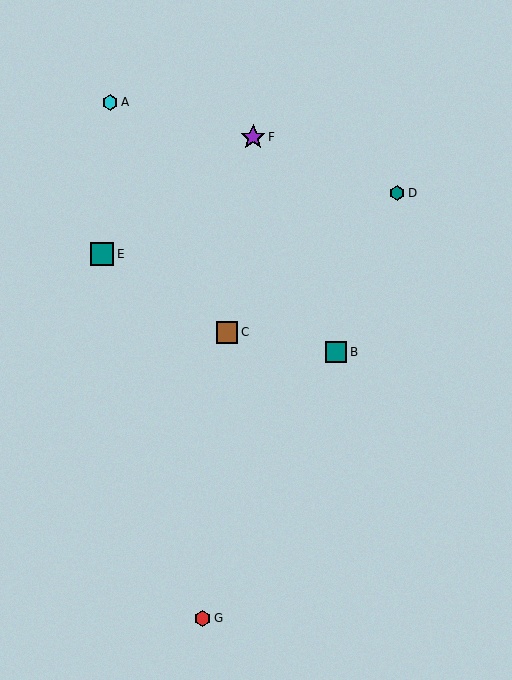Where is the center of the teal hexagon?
The center of the teal hexagon is at (397, 193).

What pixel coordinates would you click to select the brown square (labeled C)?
Click at (227, 332) to select the brown square C.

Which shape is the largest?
The purple star (labeled F) is the largest.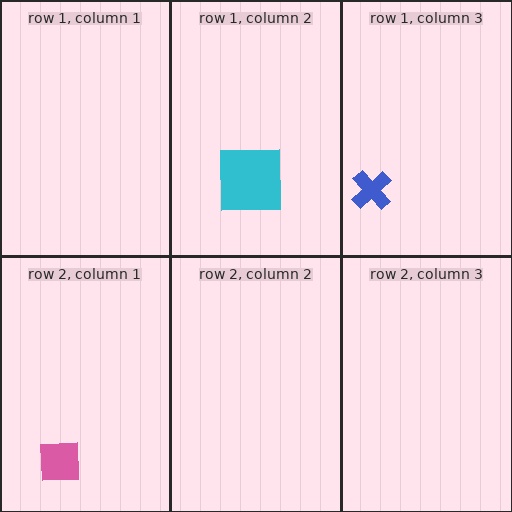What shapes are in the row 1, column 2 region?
The cyan square.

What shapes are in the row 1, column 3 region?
The blue cross.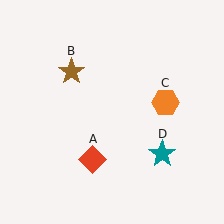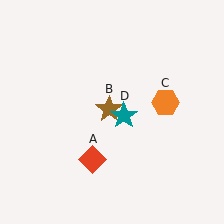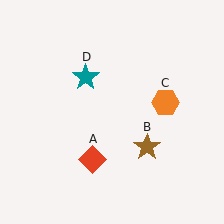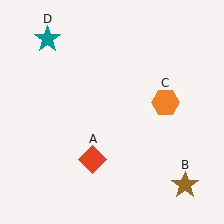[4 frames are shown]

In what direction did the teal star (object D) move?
The teal star (object D) moved up and to the left.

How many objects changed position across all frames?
2 objects changed position: brown star (object B), teal star (object D).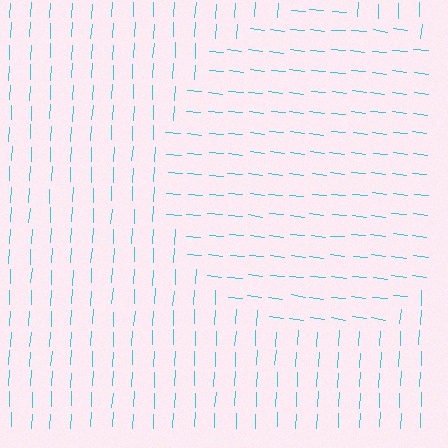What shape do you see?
I see a circle.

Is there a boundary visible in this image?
Yes, there is a texture boundary formed by a change in line orientation.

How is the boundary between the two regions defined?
The boundary is defined purely by a change in line orientation (approximately 87 degrees difference). All lines are the same color and thickness.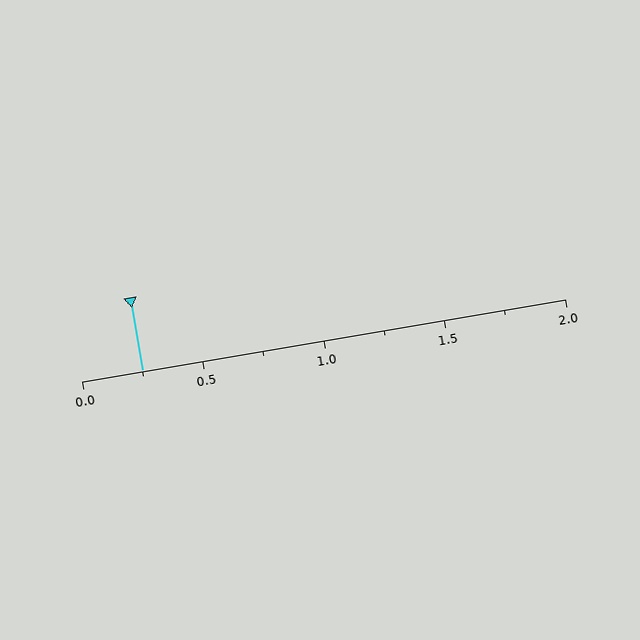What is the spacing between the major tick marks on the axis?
The major ticks are spaced 0.5 apart.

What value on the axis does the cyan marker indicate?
The marker indicates approximately 0.25.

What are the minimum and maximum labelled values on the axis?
The axis runs from 0.0 to 2.0.